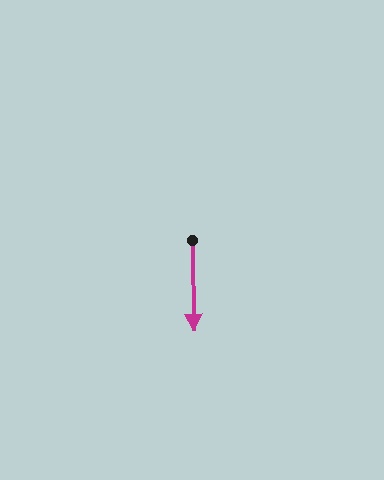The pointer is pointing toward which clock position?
Roughly 6 o'clock.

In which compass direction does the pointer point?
South.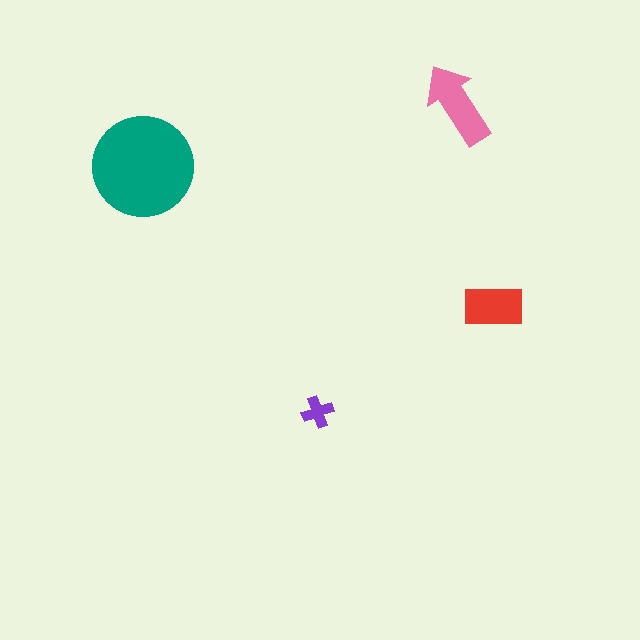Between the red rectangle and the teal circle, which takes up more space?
The teal circle.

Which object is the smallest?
The purple cross.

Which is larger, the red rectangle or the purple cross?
The red rectangle.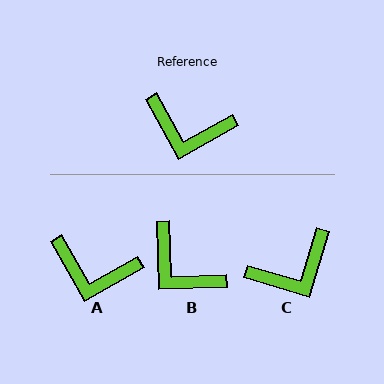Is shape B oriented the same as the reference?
No, it is off by about 28 degrees.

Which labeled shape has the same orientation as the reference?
A.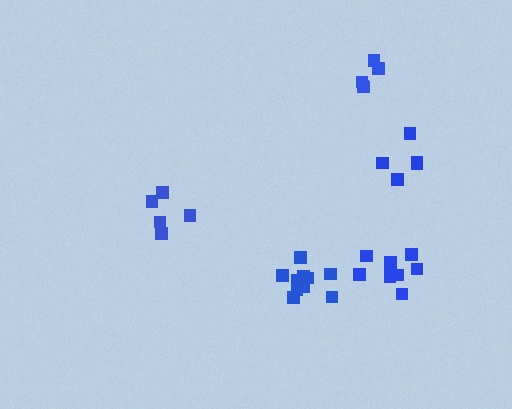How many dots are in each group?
Group 1: 5 dots, Group 2: 5 dots, Group 3: 5 dots, Group 4: 9 dots, Group 5: 11 dots (35 total).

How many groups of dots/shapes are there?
There are 5 groups.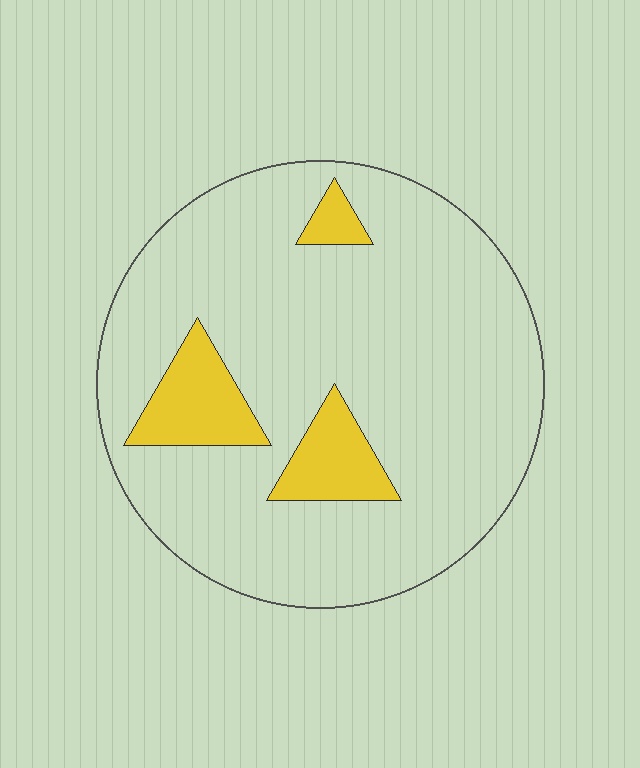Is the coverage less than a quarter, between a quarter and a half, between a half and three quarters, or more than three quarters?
Less than a quarter.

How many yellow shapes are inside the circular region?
3.